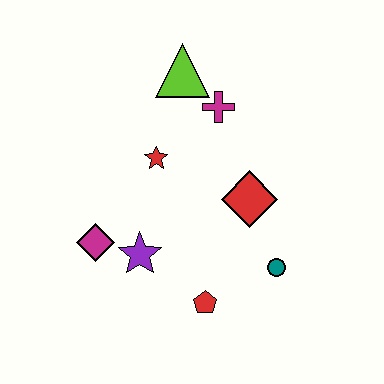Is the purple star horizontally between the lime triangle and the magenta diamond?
Yes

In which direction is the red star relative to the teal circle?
The red star is to the left of the teal circle.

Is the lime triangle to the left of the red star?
No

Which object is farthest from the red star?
The teal circle is farthest from the red star.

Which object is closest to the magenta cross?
The lime triangle is closest to the magenta cross.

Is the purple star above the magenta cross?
No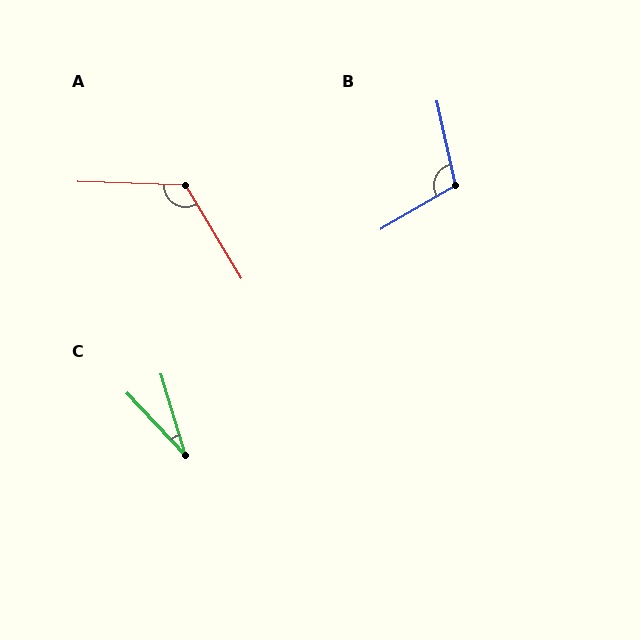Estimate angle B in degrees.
Approximately 108 degrees.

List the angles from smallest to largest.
C (27°), B (108°), A (123°).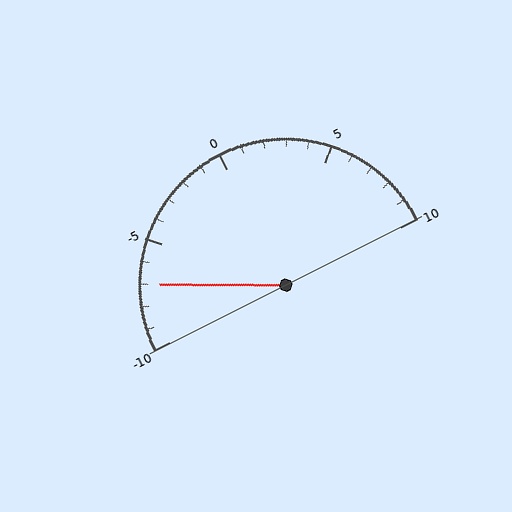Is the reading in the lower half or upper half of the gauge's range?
The reading is in the lower half of the range (-10 to 10).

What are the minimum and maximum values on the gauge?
The gauge ranges from -10 to 10.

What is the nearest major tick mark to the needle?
The nearest major tick mark is -5.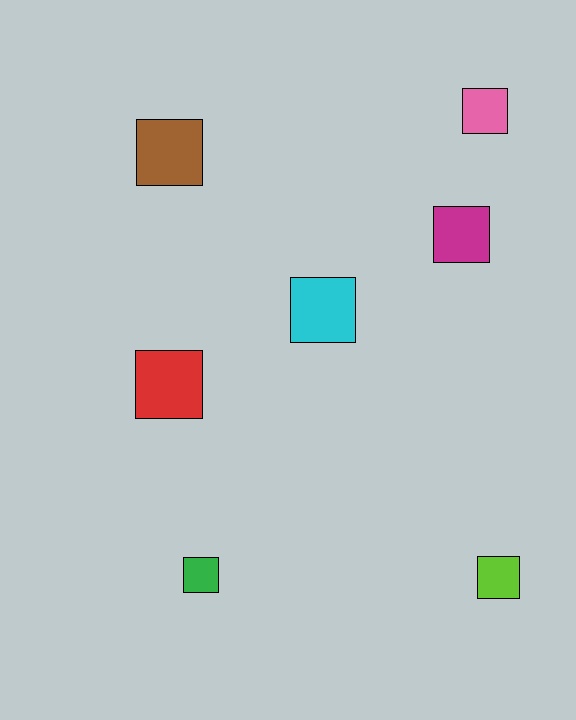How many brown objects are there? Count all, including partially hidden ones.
There is 1 brown object.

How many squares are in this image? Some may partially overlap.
There are 7 squares.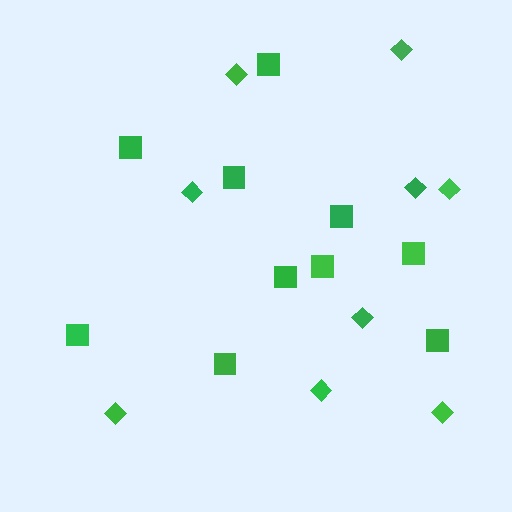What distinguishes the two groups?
There are 2 groups: one group of squares (10) and one group of diamonds (9).